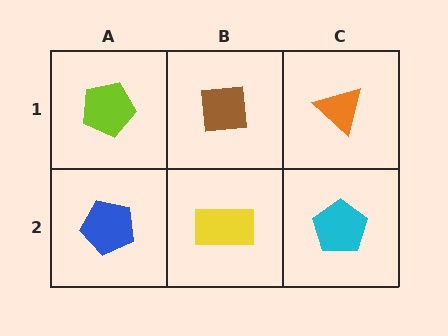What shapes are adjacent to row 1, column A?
A blue pentagon (row 2, column A), a brown square (row 1, column B).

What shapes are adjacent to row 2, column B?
A brown square (row 1, column B), a blue pentagon (row 2, column A), a cyan pentagon (row 2, column C).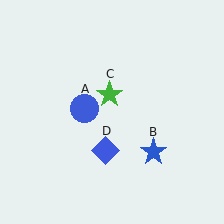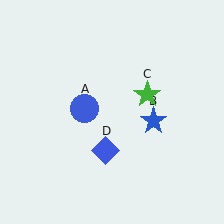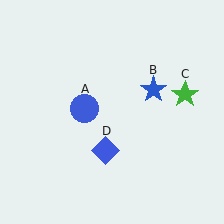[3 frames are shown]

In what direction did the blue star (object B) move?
The blue star (object B) moved up.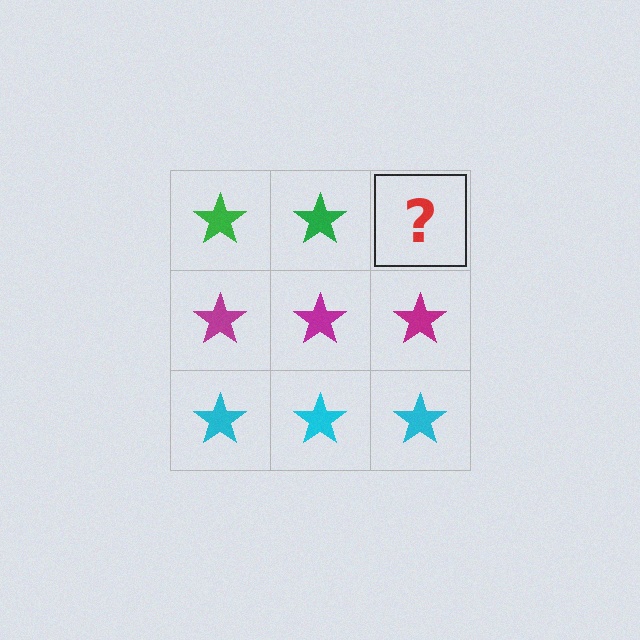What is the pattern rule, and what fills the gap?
The rule is that each row has a consistent color. The gap should be filled with a green star.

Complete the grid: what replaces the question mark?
The question mark should be replaced with a green star.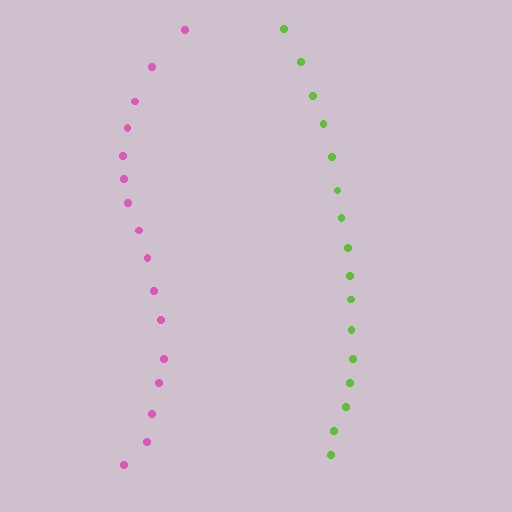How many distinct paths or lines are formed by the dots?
There are 2 distinct paths.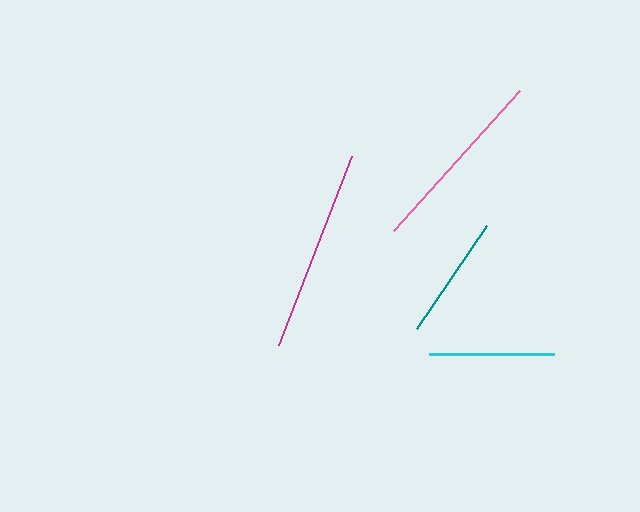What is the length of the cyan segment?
The cyan segment is approximately 125 pixels long.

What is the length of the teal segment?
The teal segment is approximately 125 pixels long.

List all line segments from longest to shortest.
From longest to shortest: magenta, pink, cyan, teal.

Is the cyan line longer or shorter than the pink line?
The pink line is longer than the cyan line.